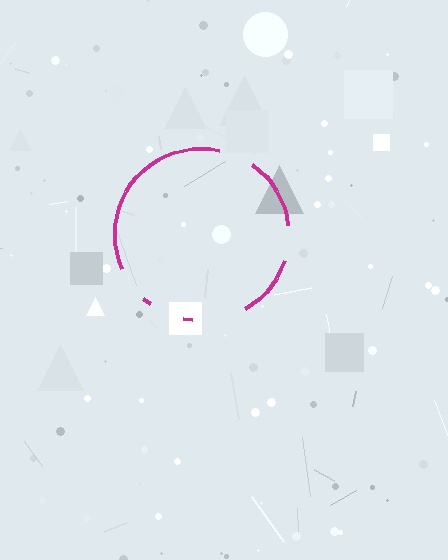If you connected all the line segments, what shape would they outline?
They would outline a circle.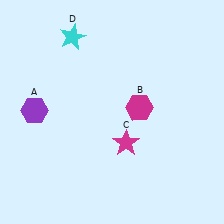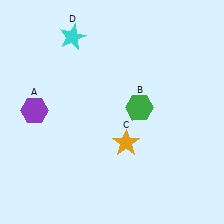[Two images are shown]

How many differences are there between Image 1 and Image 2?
There are 2 differences between the two images.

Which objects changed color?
B changed from magenta to green. C changed from magenta to orange.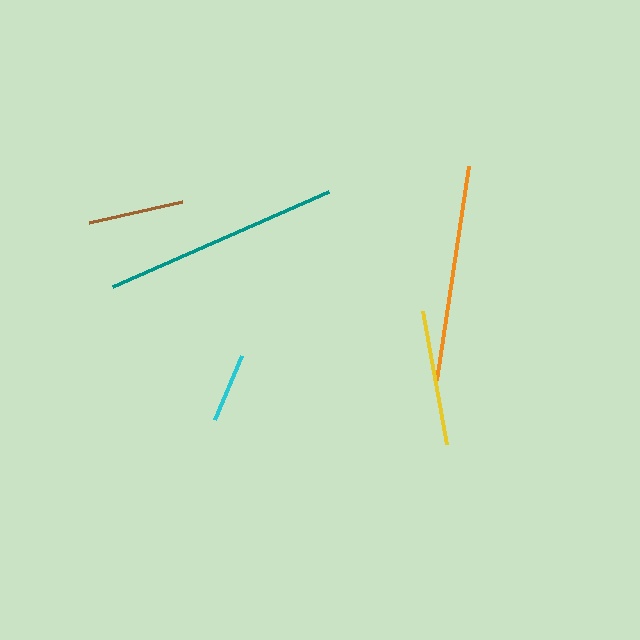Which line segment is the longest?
The teal line is the longest at approximately 237 pixels.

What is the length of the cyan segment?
The cyan segment is approximately 69 pixels long.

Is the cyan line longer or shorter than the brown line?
The brown line is longer than the cyan line.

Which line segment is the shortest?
The cyan line is the shortest at approximately 69 pixels.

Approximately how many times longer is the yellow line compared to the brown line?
The yellow line is approximately 1.4 times the length of the brown line.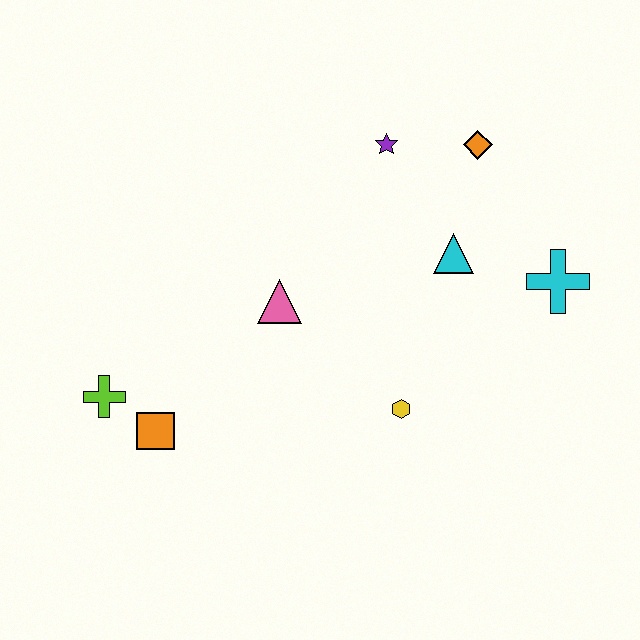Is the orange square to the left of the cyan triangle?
Yes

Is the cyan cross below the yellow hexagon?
No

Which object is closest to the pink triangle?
The yellow hexagon is closest to the pink triangle.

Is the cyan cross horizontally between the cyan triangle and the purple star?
No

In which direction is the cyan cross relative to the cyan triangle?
The cyan cross is to the right of the cyan triangle.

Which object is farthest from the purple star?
The lime cross is farthest from the purple star.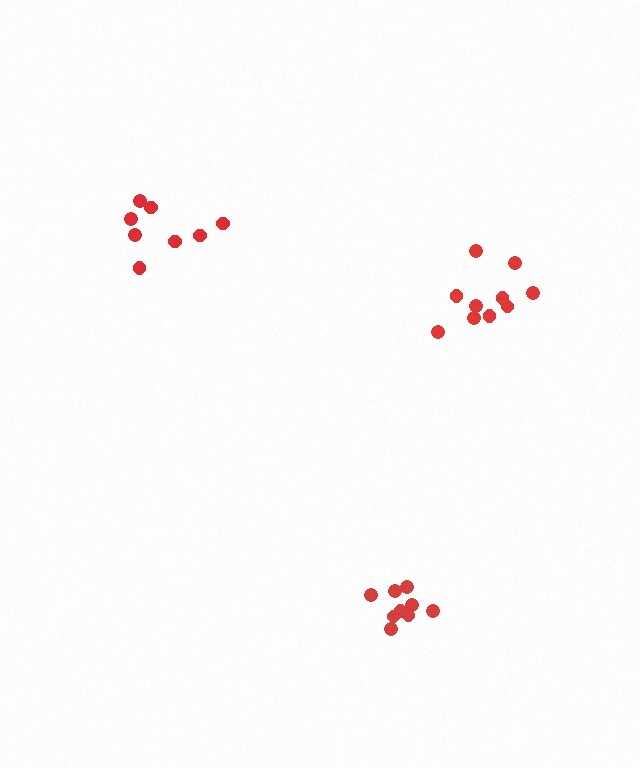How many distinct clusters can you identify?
There are 3 distinct clusters.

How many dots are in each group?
Group 1: 8 dots, Group 2: 10 dots, Group 3: 9 dots (27 total).